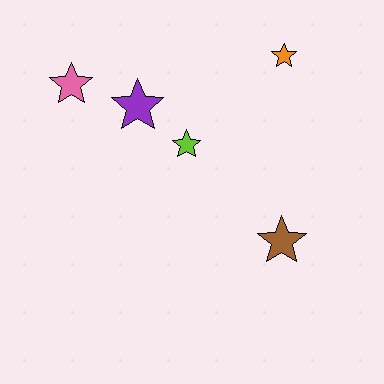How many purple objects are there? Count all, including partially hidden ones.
There is 1 purple object.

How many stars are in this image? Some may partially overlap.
There are 5 stars.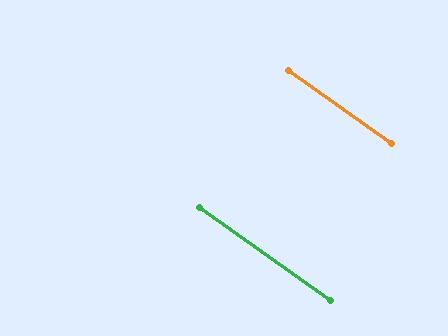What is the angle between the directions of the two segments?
Approximately 0 degrees.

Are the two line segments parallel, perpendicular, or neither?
Parallel — their directions differ by only 0.0°.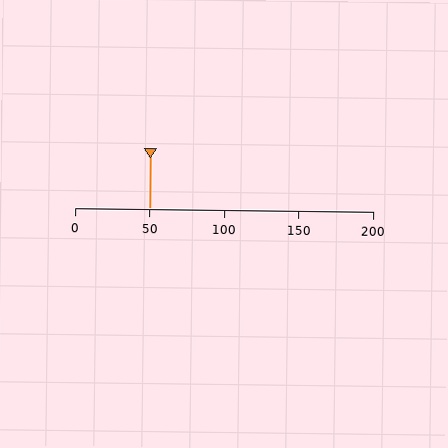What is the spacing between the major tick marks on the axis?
The major ticks are spaced 50 apart.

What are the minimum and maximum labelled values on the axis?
The axis runs from 0 to 200.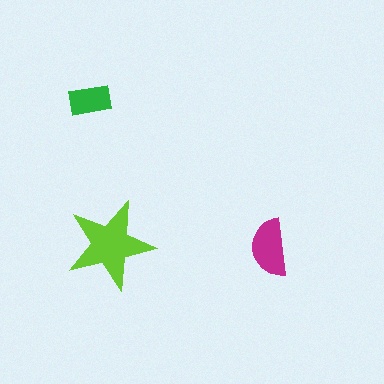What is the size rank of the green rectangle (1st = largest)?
3rd.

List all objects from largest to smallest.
The lime star, the magenta semicircle, the green rectangle.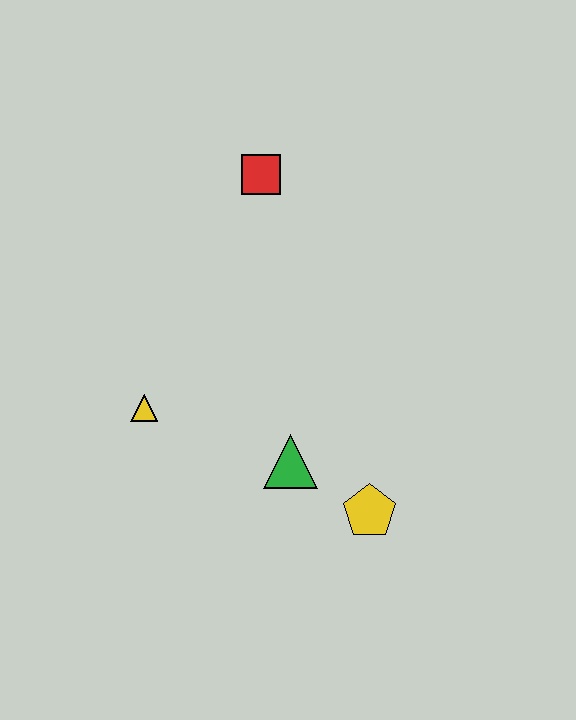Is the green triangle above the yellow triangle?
No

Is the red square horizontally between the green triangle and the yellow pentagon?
No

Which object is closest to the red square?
The yellow triangle is closest to the red square.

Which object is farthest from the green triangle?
The red square is farthest from the green triangle.